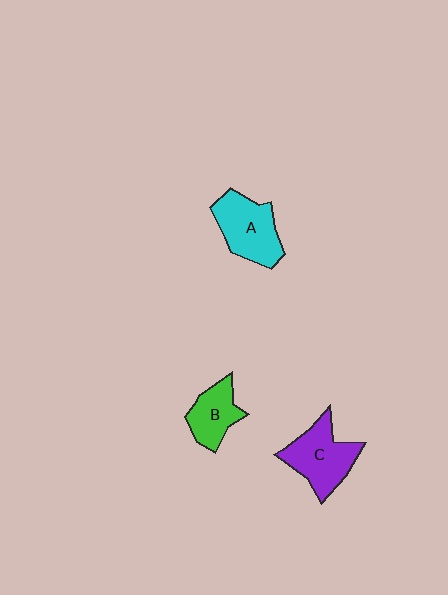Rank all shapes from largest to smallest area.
From largest to smallest: C (purple), A (cyan), B (green).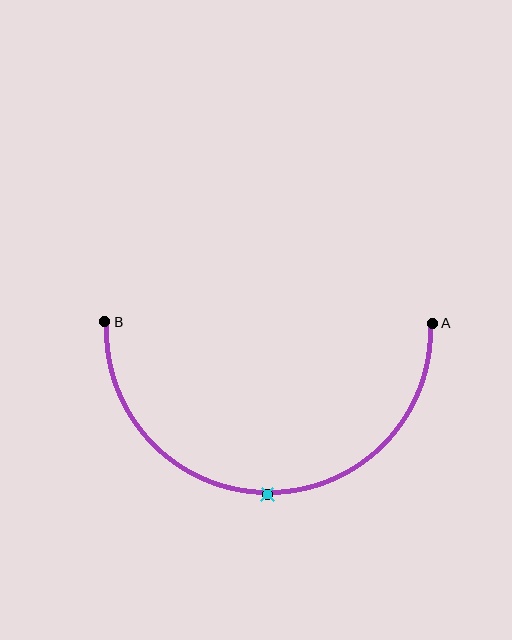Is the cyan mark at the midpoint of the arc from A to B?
Yes. The cyan mark lies on the arc at equal arc-length from both A and B — it is the arc midpoint.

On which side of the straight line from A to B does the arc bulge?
The arc bulges below the straight line connecting A and B.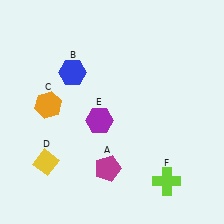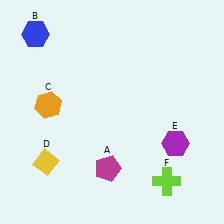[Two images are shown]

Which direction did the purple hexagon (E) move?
The purple hexagon (E) moved right.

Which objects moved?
The objects that moved are: the blue hexagon (B), the purple hexagon (E).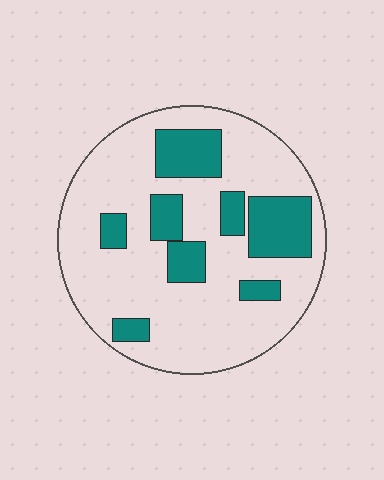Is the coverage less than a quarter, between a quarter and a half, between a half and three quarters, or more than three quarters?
Between a quarter and a half.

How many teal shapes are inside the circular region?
8.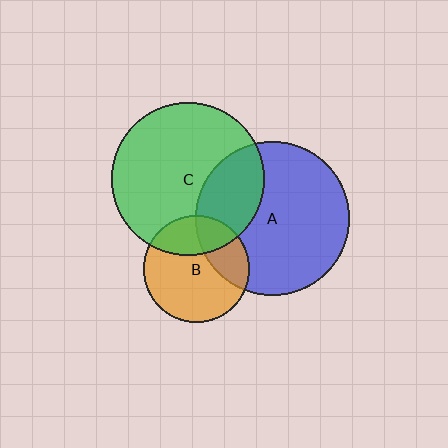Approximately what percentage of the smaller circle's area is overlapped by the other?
Approximately 30%.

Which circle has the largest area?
Circle A (blue).